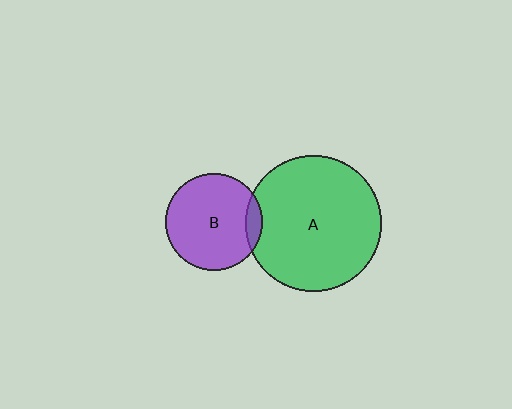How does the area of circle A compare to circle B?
Approximately 2.0 times.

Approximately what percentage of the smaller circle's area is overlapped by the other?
Approximately 10%.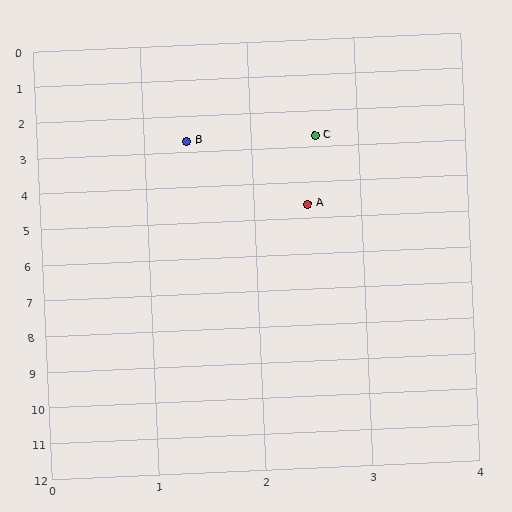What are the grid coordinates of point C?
Point C is at approximately (2.6, 2.7).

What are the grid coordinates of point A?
Point A is at approximately (2.5, 4.6).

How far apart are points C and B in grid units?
Points C and B are about 1.2 grid units apart.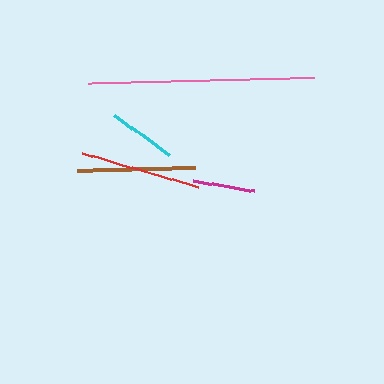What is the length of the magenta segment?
The magenta segment is approximately 61 pixels long.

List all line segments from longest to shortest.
From longest to shortest: pink, red, brown, cyan, magenta.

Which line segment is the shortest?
The magenta line is the shortest at approximately 61 pixels.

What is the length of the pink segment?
The pink segment is approximately 226 pixels long.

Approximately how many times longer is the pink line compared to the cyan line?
The pink line is approximately 3.3 times the length of the cyan line.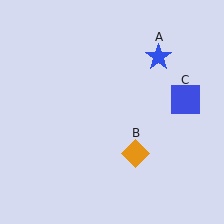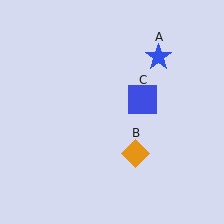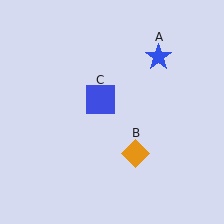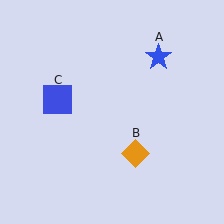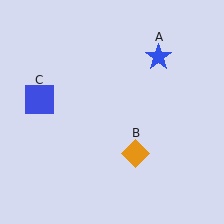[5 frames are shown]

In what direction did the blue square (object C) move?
The blue square (object C) moved left.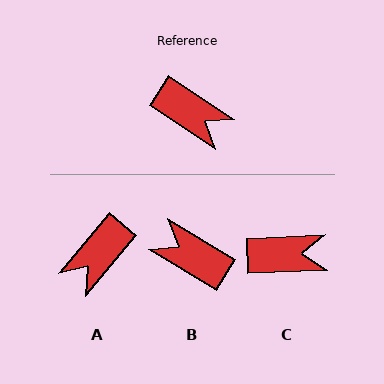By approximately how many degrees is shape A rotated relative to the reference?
Approximately 97 degrees clockwise.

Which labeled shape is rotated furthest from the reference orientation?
B, about 178 degrees away.